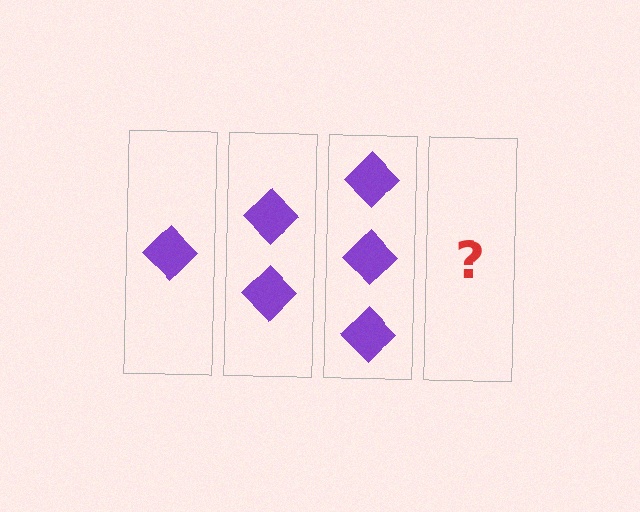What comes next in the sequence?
The next element should be 4 diamonds.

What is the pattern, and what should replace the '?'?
The pattern is that each step adds one more diamond. The '?' should be 4 diamonds.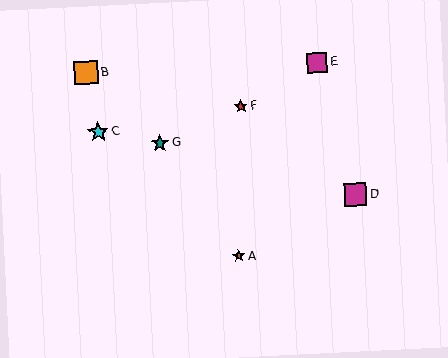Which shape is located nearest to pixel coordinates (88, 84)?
The orange square (labeled B) at (86, 73) is nearest to that location.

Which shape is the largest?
The orange square (labeled B) is the largest.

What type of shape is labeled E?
Shape E is a magenta square.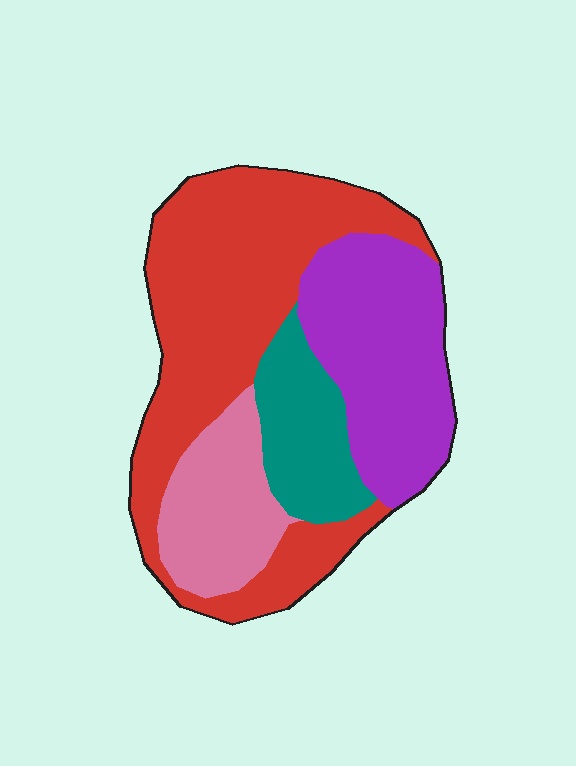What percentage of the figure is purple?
Purple covers 26% of the figure.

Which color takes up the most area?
Red, at roughly 45%.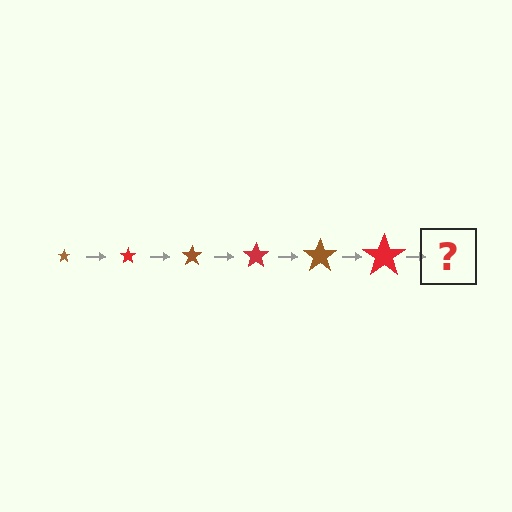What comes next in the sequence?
The next element should be a brown star, larger than the previous one.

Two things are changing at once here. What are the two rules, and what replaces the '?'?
The two rules are that the star grows larger each step and the color cycles through brown and red. The '?' should be a brown star, larger than the previous one.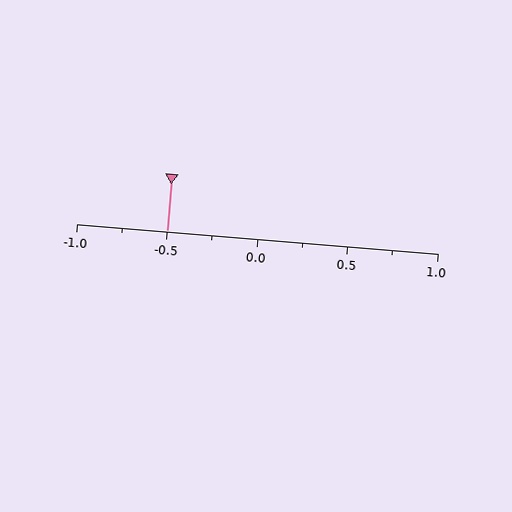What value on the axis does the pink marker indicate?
The marker indicates approximately -0.5.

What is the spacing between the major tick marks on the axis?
The major ticks are spaced 0.5 apart.